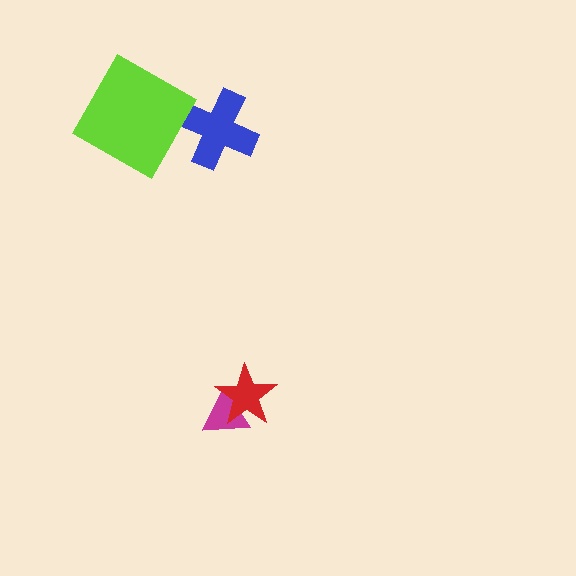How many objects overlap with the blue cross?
0 objects overlap with the blue cross.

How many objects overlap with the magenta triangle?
1 object overlaps with the magenta triangle.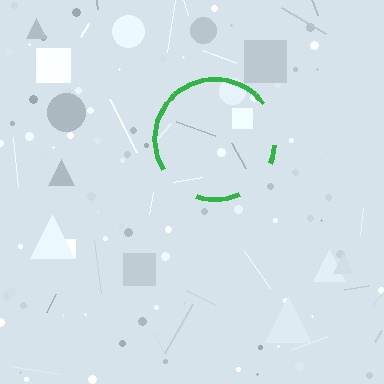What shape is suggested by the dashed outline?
The dashed outline suggests a circle.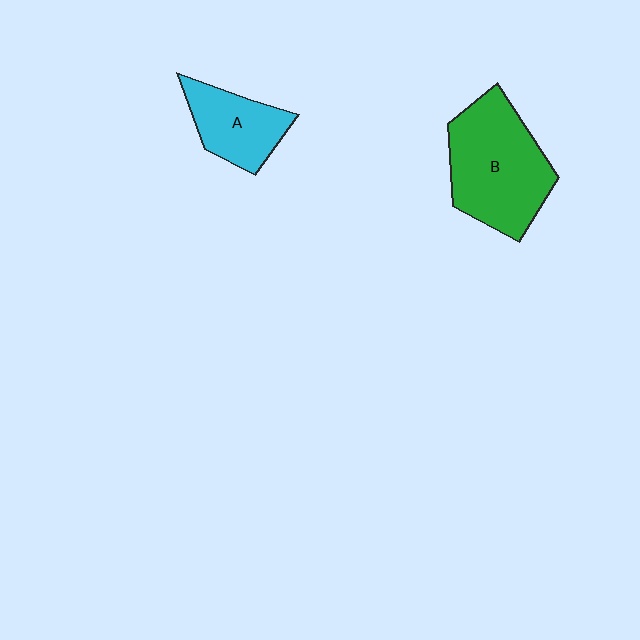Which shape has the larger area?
Shape B (green).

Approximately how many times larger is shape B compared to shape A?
Approximately 1.8 times.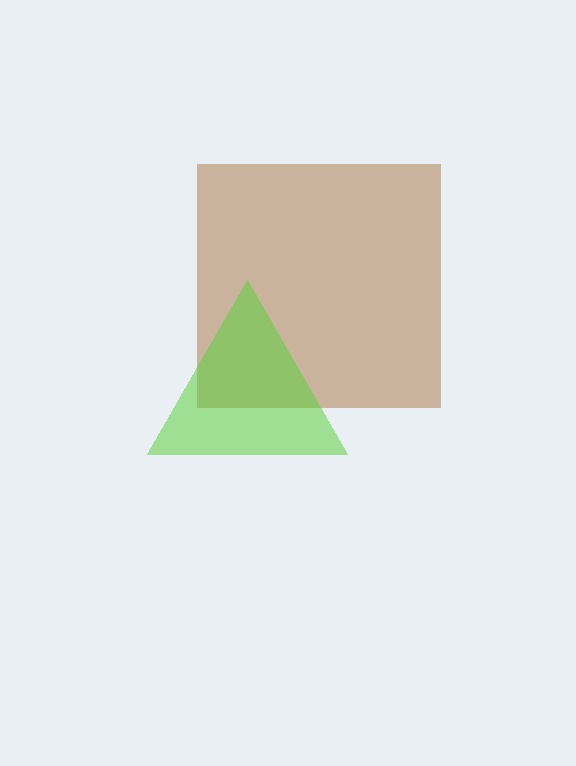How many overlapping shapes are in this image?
There are 2 overlapping shapes in the image.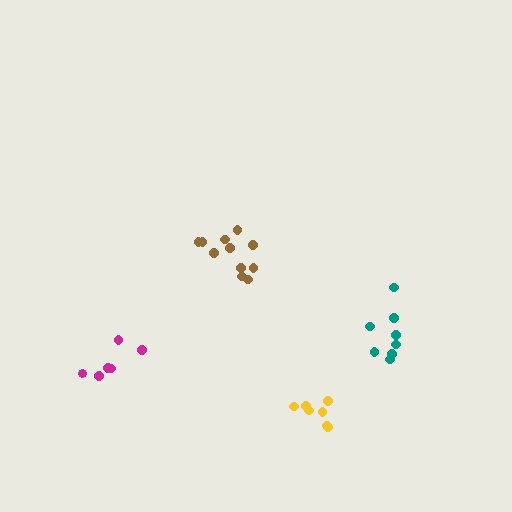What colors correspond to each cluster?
The clusters are colored: brown, teal, magenta, yellow.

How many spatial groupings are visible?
There are 4 spatial groupings.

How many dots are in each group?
Group 1: 11 dots, Group 2: 8 dots, Group 3: 6 dots, Group 4: 7 dots (32 total).